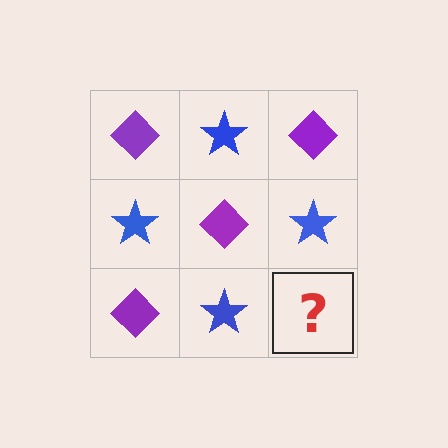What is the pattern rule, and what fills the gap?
The rule is that it alternates purple diamond and blue star in a checkerboard pattern. The gap should be filled with a purple diamond.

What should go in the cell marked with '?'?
The missing cell should contain a purple diamond.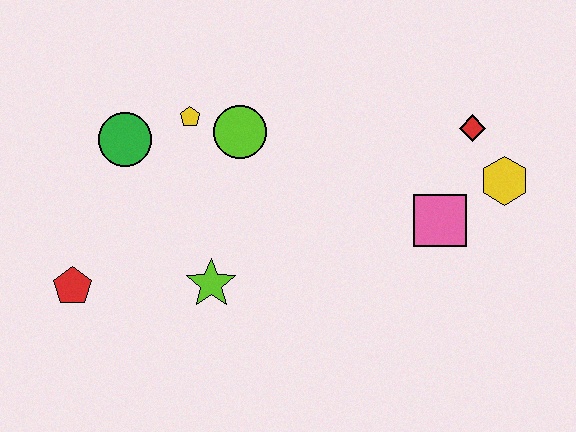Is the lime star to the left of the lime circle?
Yes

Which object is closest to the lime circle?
The yellow pentagon is closest to the lime circle.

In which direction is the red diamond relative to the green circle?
The red diamond is to the right of the green circle.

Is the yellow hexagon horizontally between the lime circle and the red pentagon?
No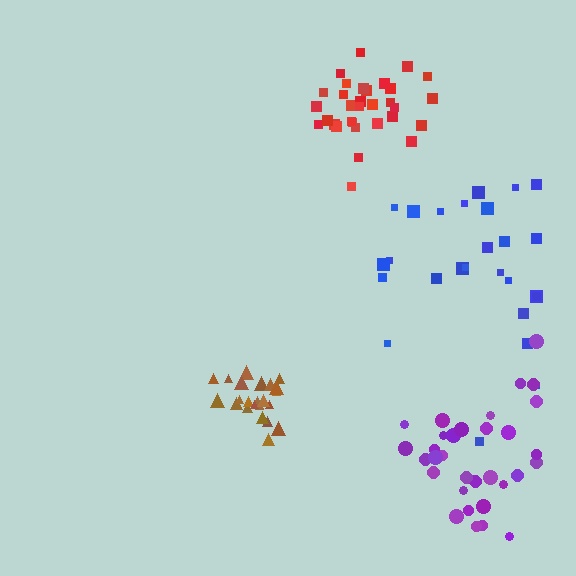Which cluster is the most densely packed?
Brown.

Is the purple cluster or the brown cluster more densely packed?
Brown.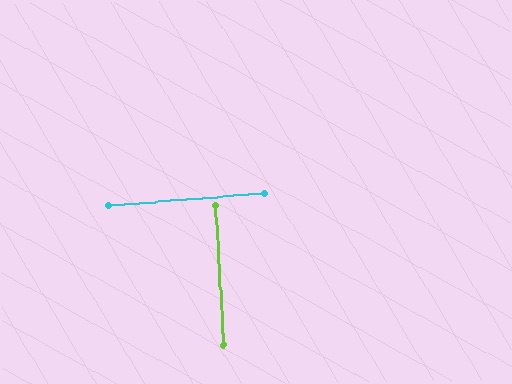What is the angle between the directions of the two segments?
Approximately 89 degrees.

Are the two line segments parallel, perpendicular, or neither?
Perpendicular — they meet at approximately 89°.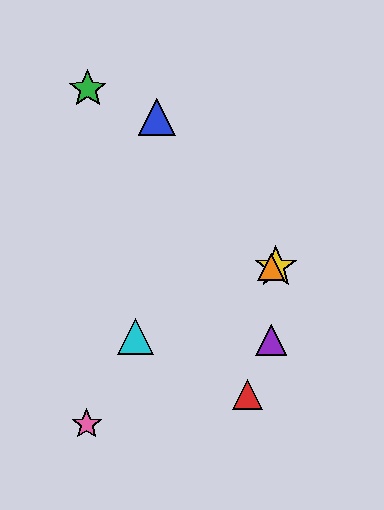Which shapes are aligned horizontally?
The yellow star, the orange triangle are aligned horizontally.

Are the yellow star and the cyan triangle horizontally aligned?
No, the yellow star is at y≈267 and the cyan triangle is at y≈337.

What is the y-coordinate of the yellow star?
The yellow star is at y≈267.